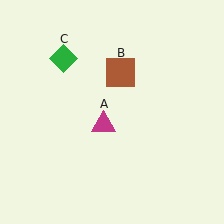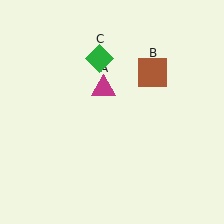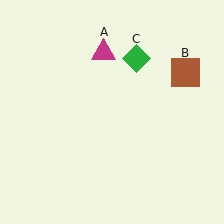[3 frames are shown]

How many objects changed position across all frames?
3 objects changed position: magenta triangle (object A), brown square (object B), green diamond (object C).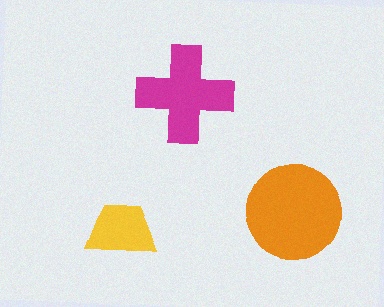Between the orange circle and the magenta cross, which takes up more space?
The orange circle.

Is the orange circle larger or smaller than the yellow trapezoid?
Larger.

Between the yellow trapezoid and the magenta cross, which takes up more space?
The magenta cross.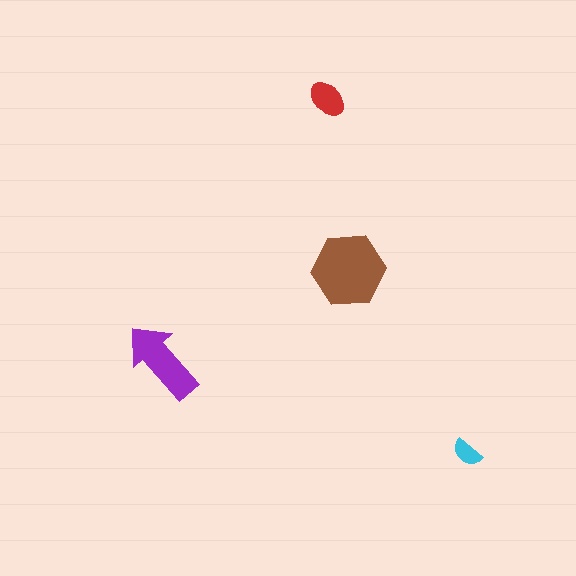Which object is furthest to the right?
The cyan semicircle is rightmost.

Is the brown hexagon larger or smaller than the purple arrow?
Larger.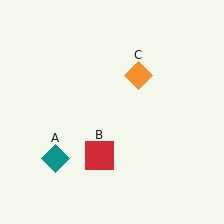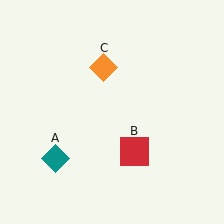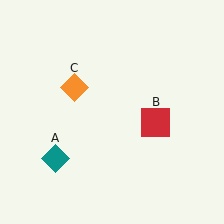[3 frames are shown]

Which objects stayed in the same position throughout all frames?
Teal diamond (object A) remained stationary.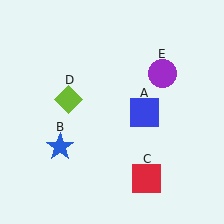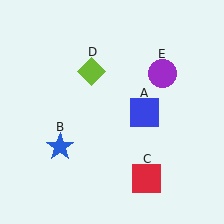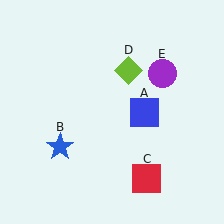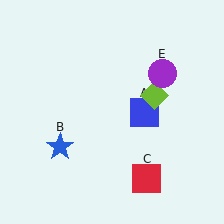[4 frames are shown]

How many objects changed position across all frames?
1 object changed position: lime diamond (object D).